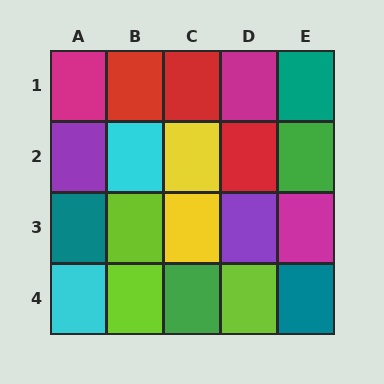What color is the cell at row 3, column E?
Magenta.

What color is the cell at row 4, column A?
Cyan.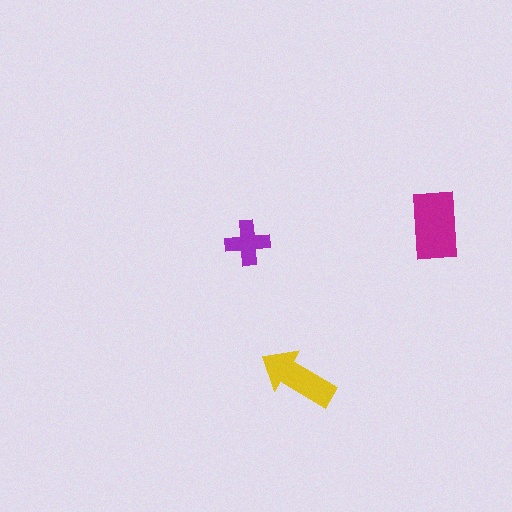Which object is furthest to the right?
The magenta rectangle is rightmost.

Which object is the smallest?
The purple cross.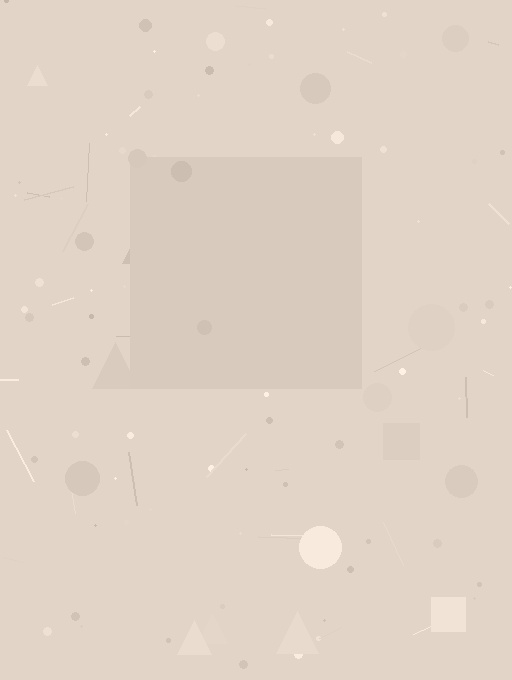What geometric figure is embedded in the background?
A square is embedded in the background.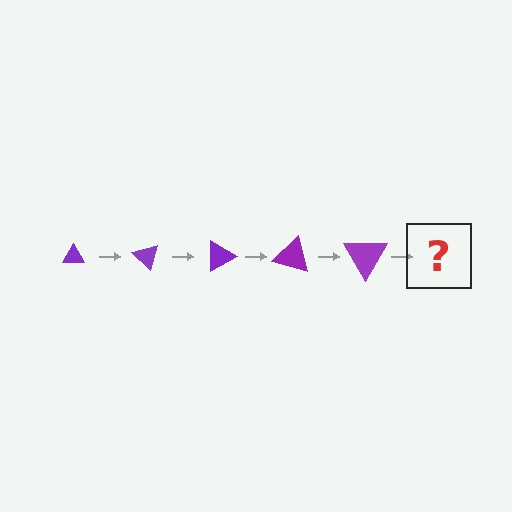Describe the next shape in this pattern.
It should be a triangle, larger than the previous one and rotated 225 degrees from the start.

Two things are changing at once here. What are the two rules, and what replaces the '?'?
The two rules are that the triangle grows larger each step and it rotates 45 degrees each step. The '?' should be a triangle, larger than the previous one and rotated 225 degrees from the start.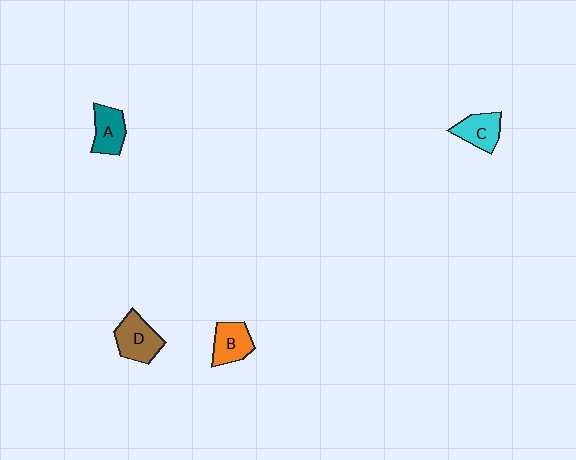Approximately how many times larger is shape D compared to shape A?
Approximately 1.2 times.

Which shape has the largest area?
Shape D (brown).